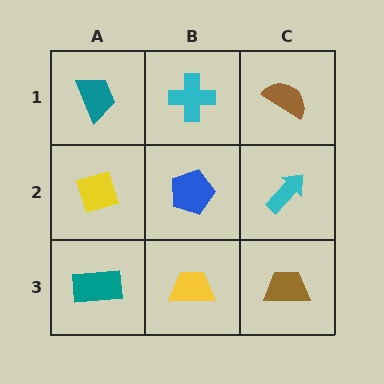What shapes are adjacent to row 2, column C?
A brown semicircle (row 1, column C), a brown trapezoid (row 3, column C), a blue pentagon (row 2, column B).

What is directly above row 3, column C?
A cyan arrow.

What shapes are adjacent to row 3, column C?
A cyan arrow (row 2, column C), a yellow trapezoid (row 3, column B).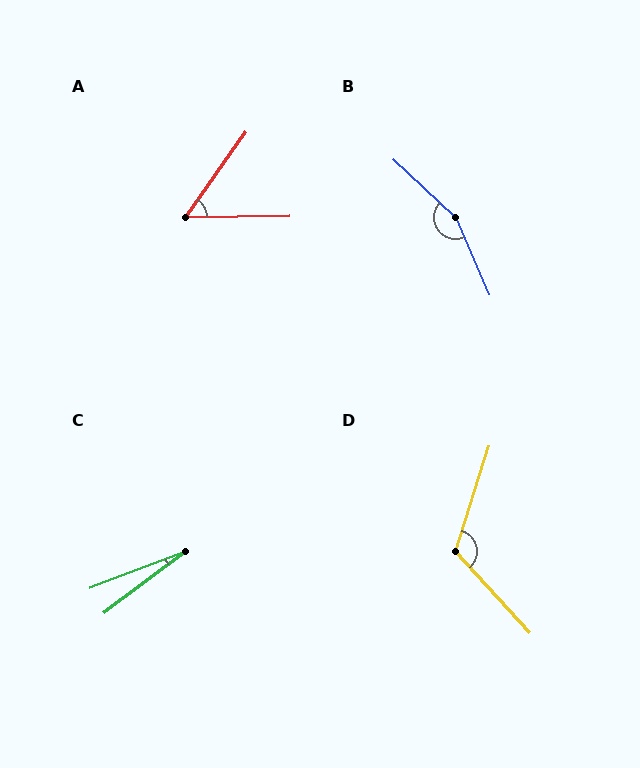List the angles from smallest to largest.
C (16°), A (54°), D (120°), B (156°).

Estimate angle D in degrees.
Approximately 120 degrees.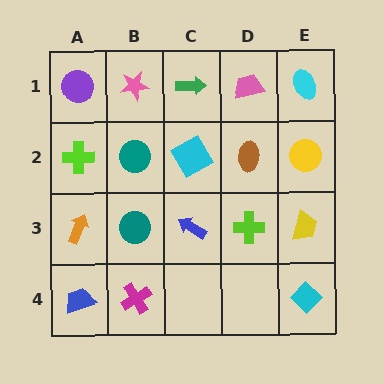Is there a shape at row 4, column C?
No, that cell is empty.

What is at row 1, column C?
A green arrow.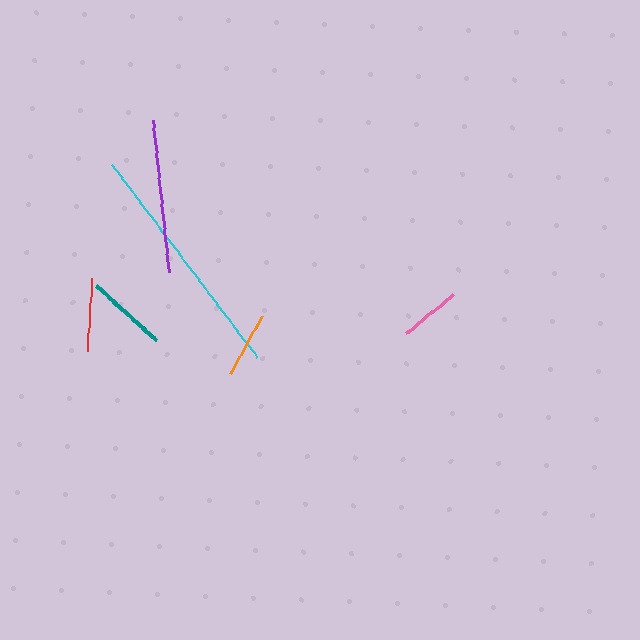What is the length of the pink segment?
The pink segment is approximately 61 pixels long.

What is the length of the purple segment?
The purple segment is approximately 153 pixels long.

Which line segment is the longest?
The cyan line is the longest at approximately 242 pixels.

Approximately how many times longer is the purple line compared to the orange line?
The purple line is approximately 2.3 times the length of the orange line.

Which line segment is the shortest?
The pink line is the shortest at approximately 61 pixels.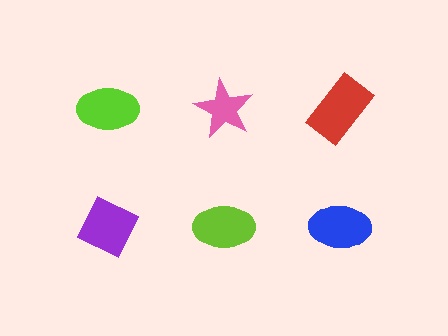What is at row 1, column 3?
A red rectangle.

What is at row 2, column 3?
A blue ellipse.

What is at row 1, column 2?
A pink star.